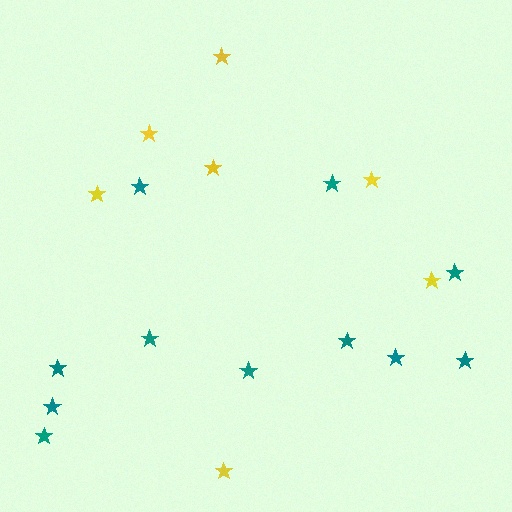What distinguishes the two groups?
There are 2 groups: one group of yellow stars (7) and one group of teal stars (11).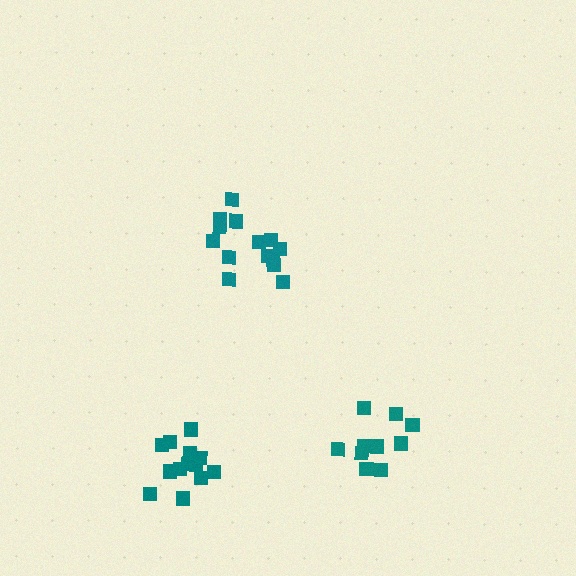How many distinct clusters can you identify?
There are 3 distinct clusters.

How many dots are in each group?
Group 1: 14 dots, Group 2: 13 dots, Group 3: 10 dots (37 total).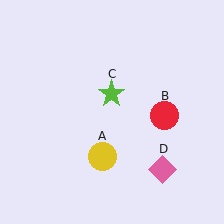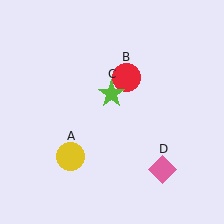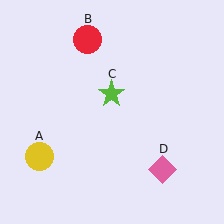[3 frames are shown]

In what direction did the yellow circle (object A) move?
The yellow circle (object A) moved left.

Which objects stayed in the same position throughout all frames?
Lime star (object C) and pink diamond (object D) remained stationary.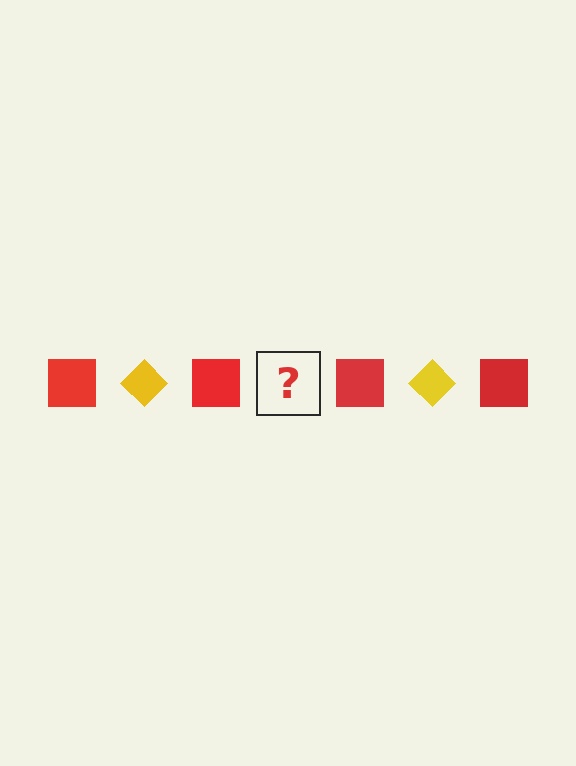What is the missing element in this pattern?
The missing element is a yellow diamond.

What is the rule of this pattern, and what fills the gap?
The rule is that the pattern alternates between red square and yellow diamond. The gap should be filled with a yellow diamond.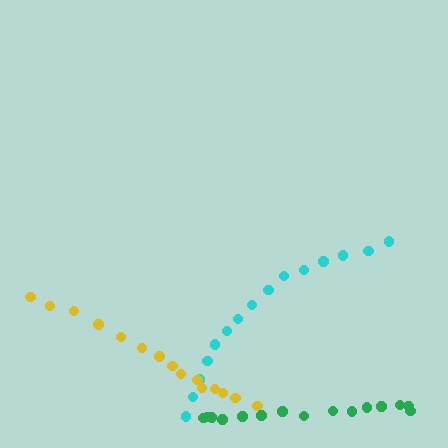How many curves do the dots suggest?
There are 3 distinct paths.